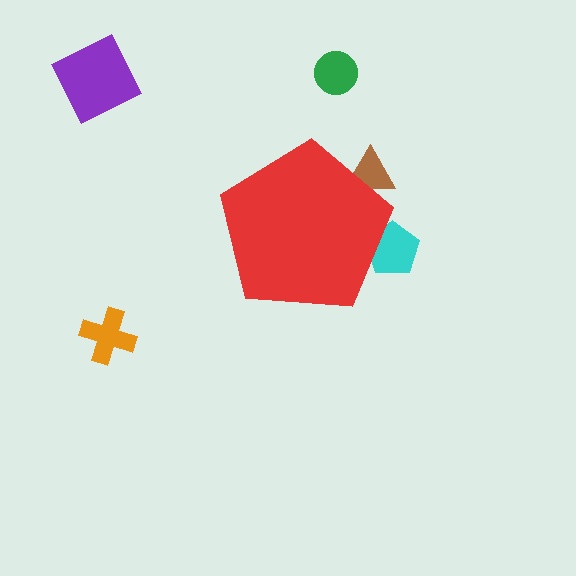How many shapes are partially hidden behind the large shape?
2 shapes are partially hidden.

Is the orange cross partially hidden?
No, the orange cross is fully visible.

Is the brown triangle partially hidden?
Yes, the brown triangle is partially hidden behind the red pentagon.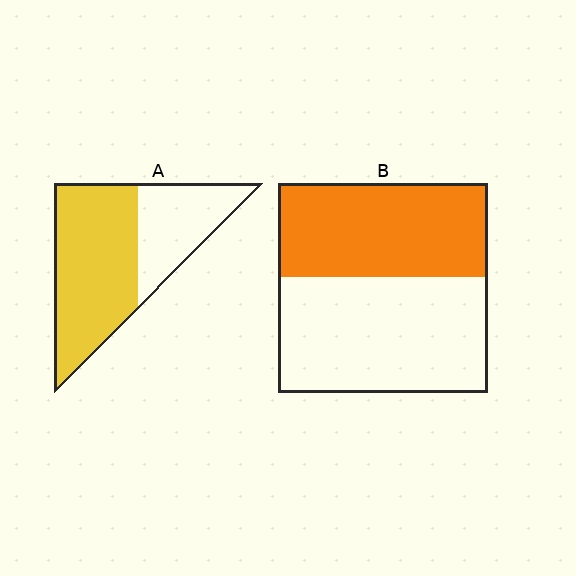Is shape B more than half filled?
No.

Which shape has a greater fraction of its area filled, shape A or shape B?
Shape A.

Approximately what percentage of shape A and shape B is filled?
A is approximately 65% and B is approximately 45%.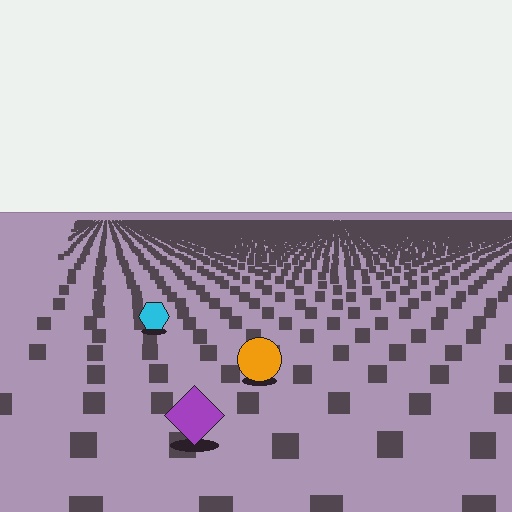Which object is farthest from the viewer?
The cyan hexagon is farthest from the viewer. It appears smaller and the ground texture around it is denser.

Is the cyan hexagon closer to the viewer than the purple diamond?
No. The purple diamond is closer — you can tell from the texture gradient: the ground texture is coarser near it.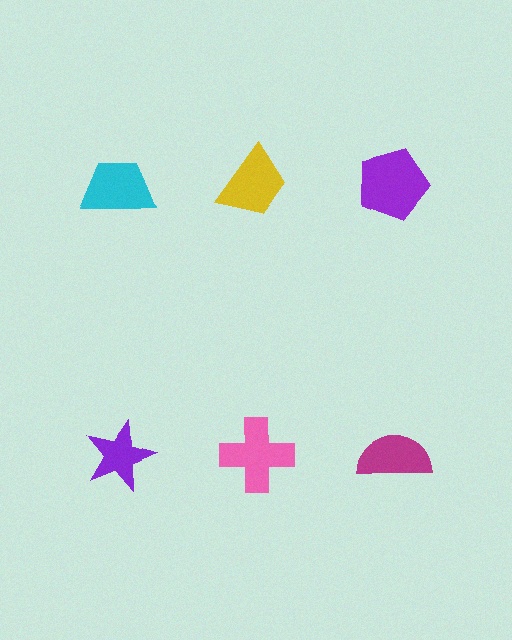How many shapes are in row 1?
3 shapes.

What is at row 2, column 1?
A purple star.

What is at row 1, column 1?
A cyan trapezoid.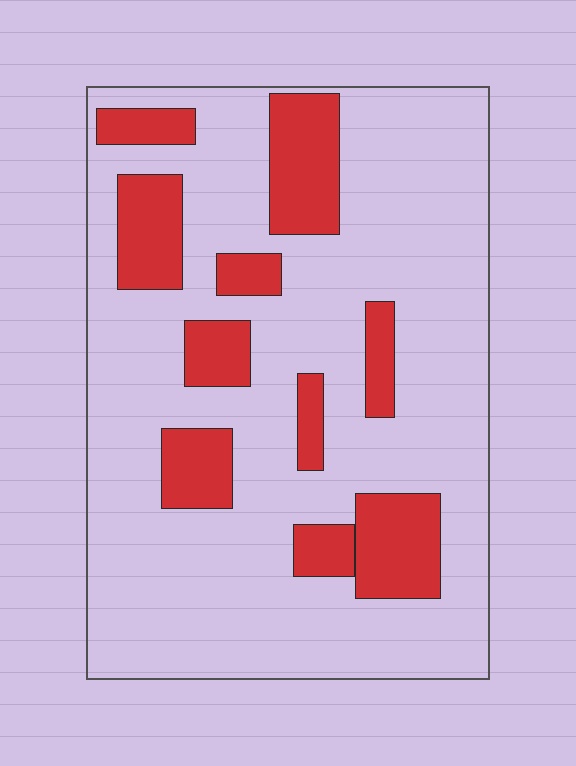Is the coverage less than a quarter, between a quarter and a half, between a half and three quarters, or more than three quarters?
Less than a quarter.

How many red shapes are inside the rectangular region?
10.